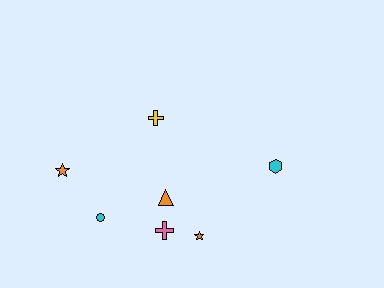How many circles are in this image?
There is 1 circle.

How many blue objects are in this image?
There are no blue objects.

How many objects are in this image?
There are 7 objects.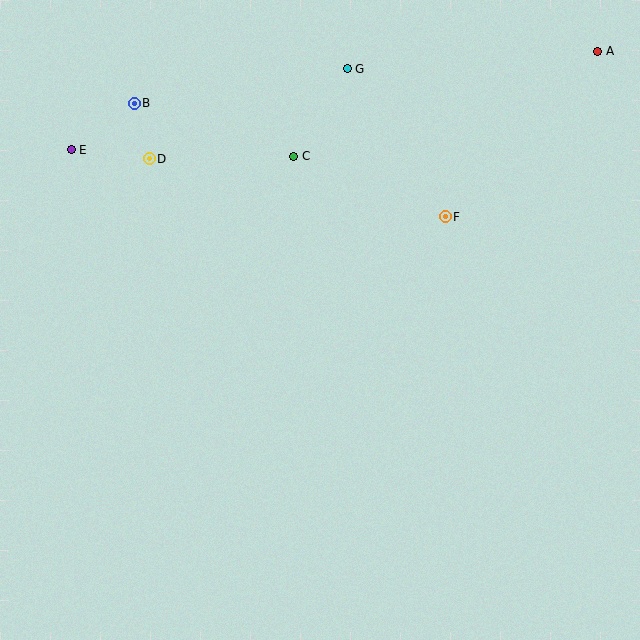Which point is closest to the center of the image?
Point F at (445, 217) is closest to the center.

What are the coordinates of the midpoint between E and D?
The midpoint between E and D is at (110, 154).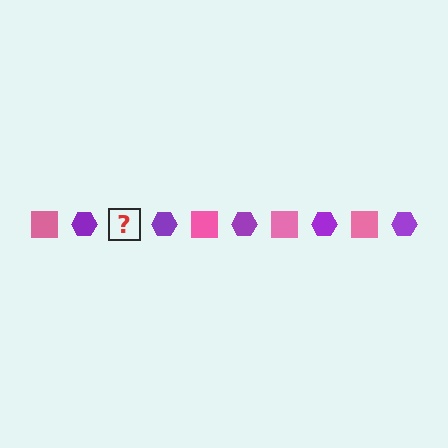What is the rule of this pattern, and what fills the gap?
The rule is that the pattern alternates between pink square and purple hexagon. The gap should be filled with a pink square.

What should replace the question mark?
The question mark should be replaced with a pink square.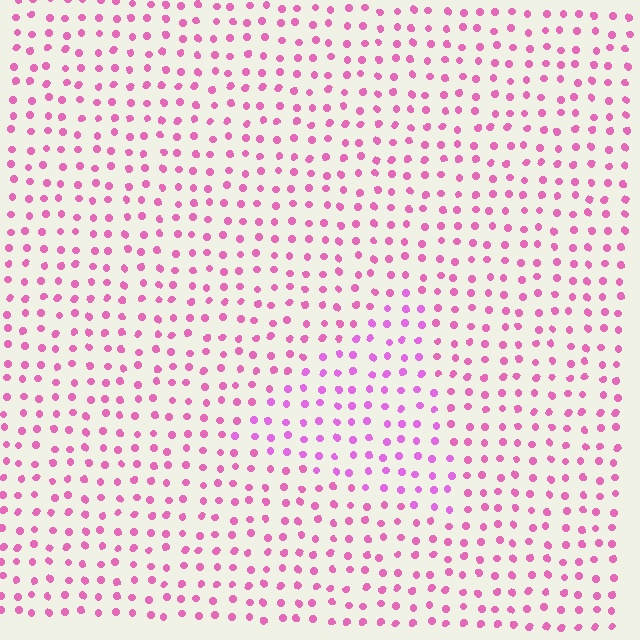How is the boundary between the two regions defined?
The boundary is defined purely by a slight shift in hue (about 22 degrees). Spacing, size, and orientation are identical on both sides.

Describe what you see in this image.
The image is filled with small pink elements in a uniform arrangement. A triangle-shaped region is visible where the elements are tinted to a slightly different hue, forming a subtle color boundary.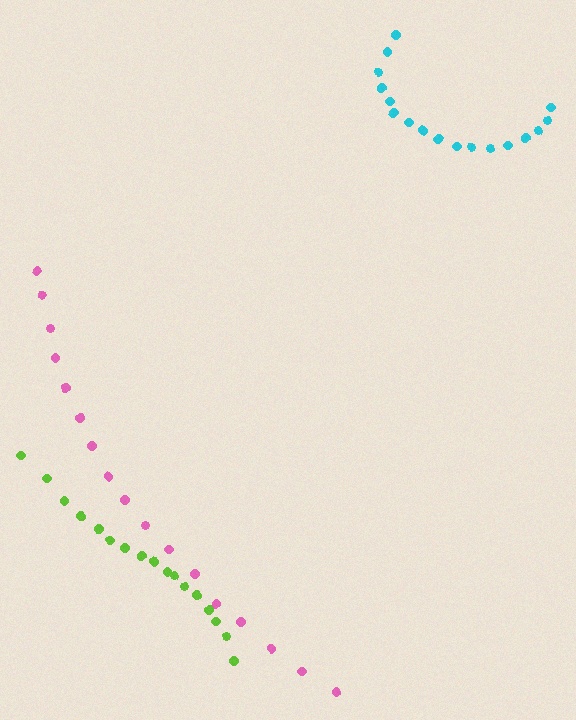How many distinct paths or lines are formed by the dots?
There are 3 distinct paths.